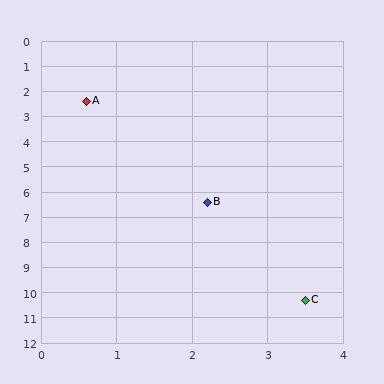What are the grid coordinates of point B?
Point B is at approximately (2.2, 6.4).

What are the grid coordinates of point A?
Point A is at approximately (0.6, 2.4).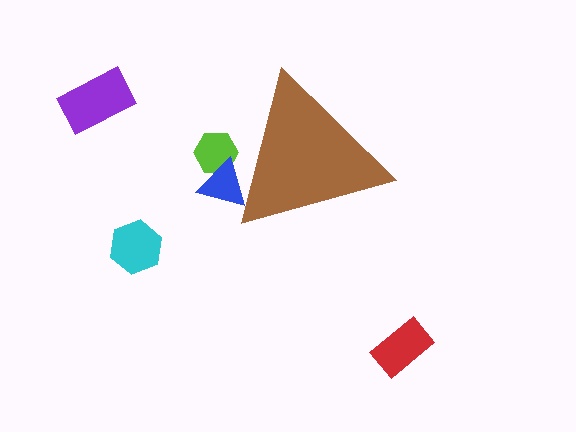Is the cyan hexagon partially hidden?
No, the cyan hexagon is fully visible.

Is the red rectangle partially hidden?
No, the red rectangle is fully visible.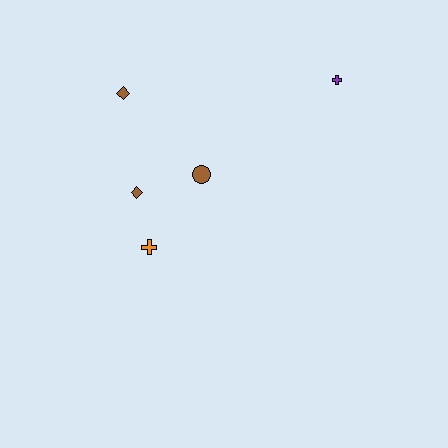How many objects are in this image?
There are 5 objects.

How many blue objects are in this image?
There are no blue objects.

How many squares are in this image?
There are no squares.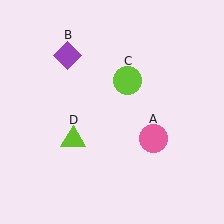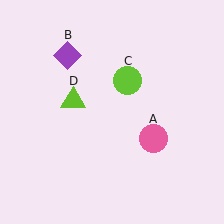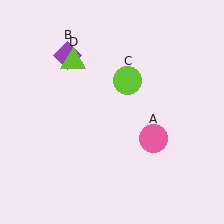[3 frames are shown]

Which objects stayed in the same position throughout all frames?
Pink circle (object A) and purple diamond (object B) and lime circle (object C) remained stationary.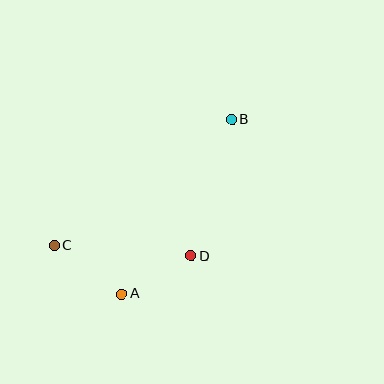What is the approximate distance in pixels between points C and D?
The distance between C and D is approximately 137 pixels.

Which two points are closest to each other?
Points A and D are closest to each other.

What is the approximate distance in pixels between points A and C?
The distance between A and C is approximately 83 pixels.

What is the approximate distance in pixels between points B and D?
The distance between B and D is approximately 143 pixels.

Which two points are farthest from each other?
Points B and C are farthest from each other.